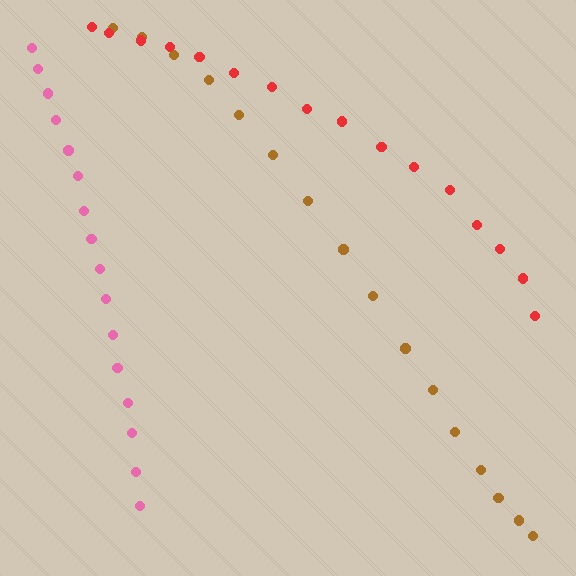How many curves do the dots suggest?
There are 3 distinct paths.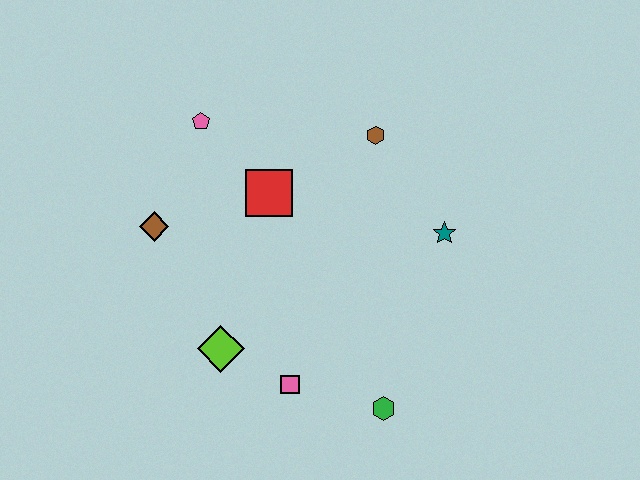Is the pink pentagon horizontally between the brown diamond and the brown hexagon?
Yes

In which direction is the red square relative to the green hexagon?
The red square is above the green hexagon.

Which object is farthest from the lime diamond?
The brown hexagon is farthest from the lime diamond.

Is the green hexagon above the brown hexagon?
No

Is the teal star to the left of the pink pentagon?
No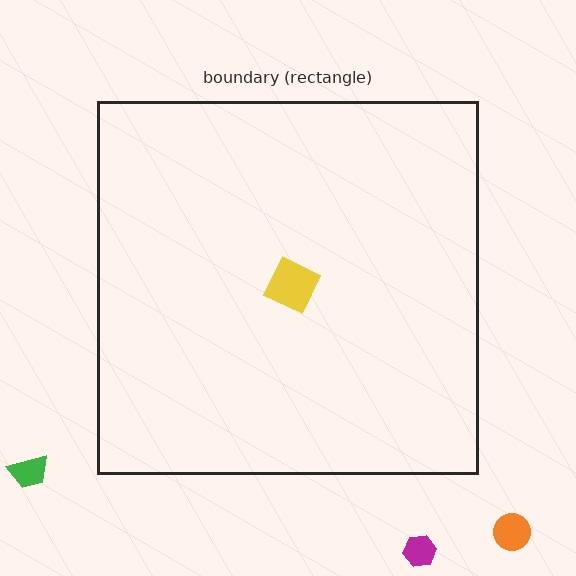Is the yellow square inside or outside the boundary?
Inside.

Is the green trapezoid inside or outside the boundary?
Outside.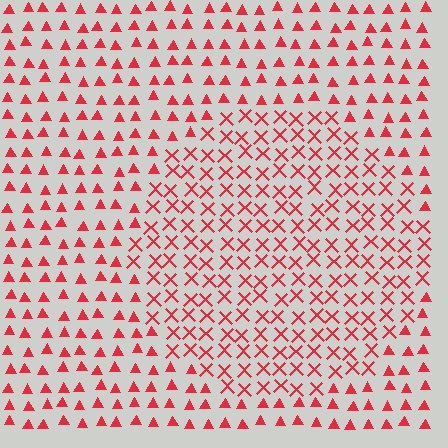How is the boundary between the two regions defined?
The boundary is defined by a change in element shape: X marks inside vs. triangles outside. All elements share the same color and spacing.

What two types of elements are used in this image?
The image uses X marks inside the circle region and triangles outside it.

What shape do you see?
I see a circle.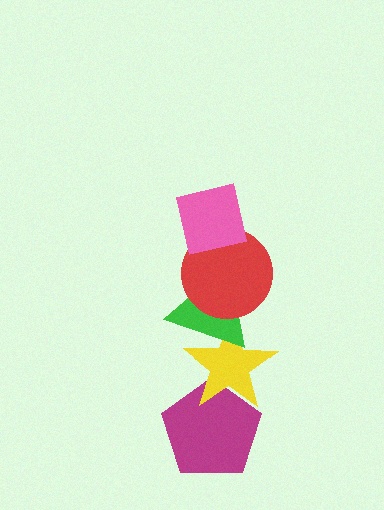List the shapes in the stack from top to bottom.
From top to bottom: the pink square, the red circle, the green triangle, the yellow star, the magenta pentagon.